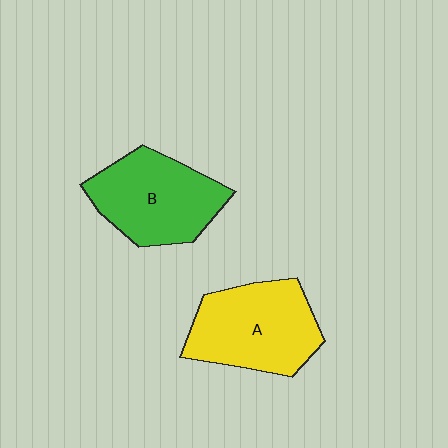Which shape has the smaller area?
Shape B (green).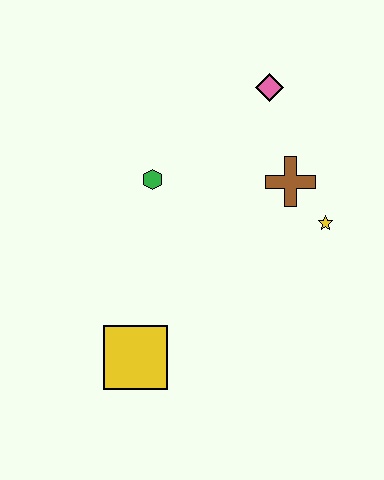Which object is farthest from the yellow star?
The yellow square is farthest from the yellow star.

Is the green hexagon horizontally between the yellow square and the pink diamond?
Yes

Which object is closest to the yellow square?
The green hexagon is closest to the yellow square.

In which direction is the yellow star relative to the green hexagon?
The yellow star is to the right of the green hexagon.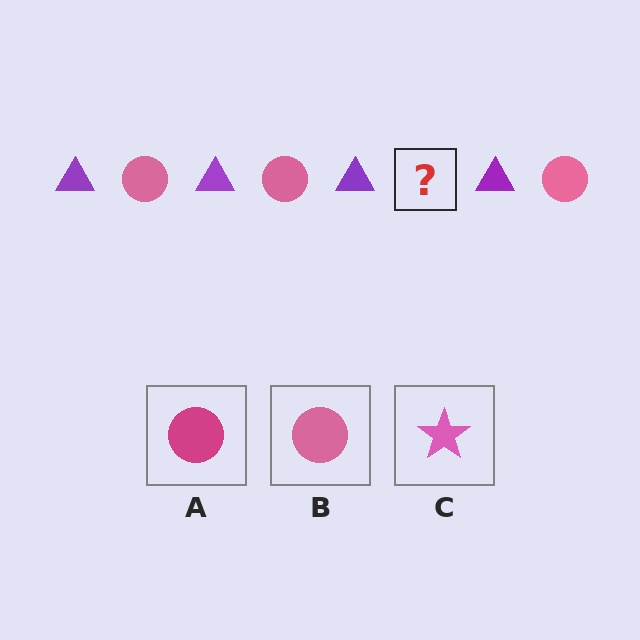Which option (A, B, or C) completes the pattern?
B.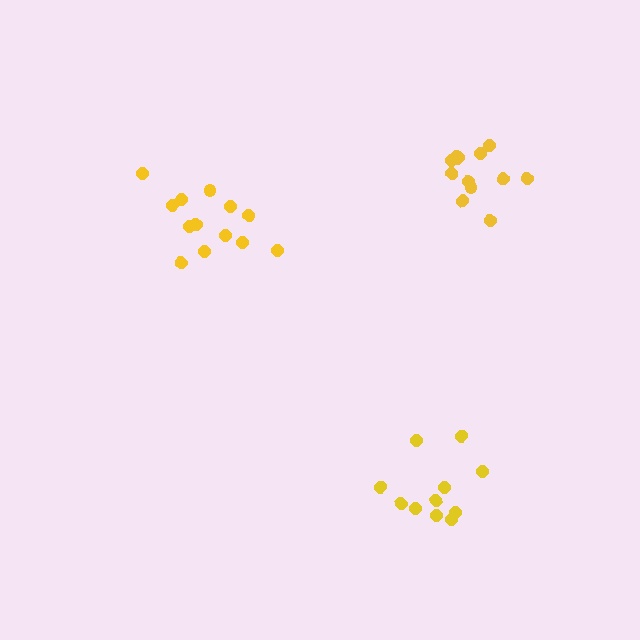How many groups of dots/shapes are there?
There are 3 groups.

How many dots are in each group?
Group 1: 13 dots, Group 2: 11 dots, Group 3: 12 dots (36 total).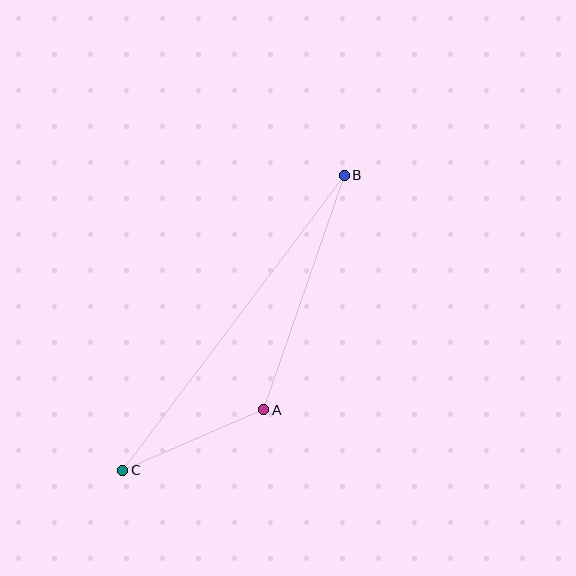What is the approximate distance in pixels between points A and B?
The distance between A and B is approximately 248 pixels.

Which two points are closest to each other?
Points A and C are closest to each other.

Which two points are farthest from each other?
Points B and C are farthest from each other.